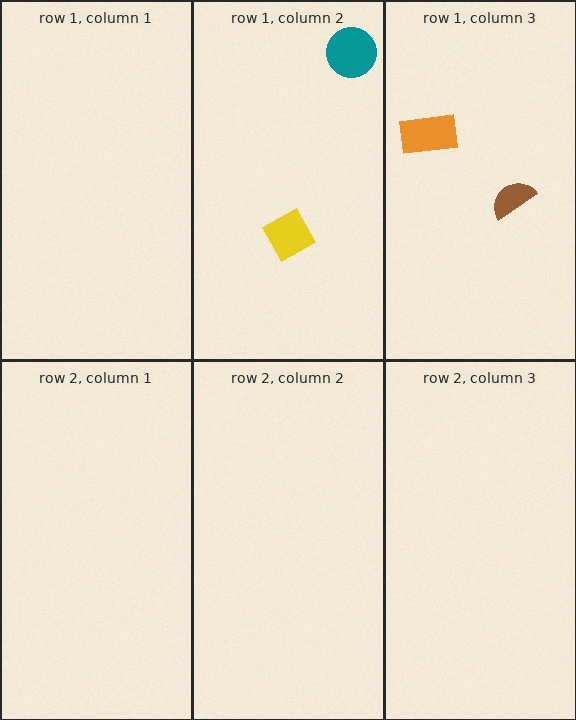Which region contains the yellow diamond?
The row 1, column 2 region.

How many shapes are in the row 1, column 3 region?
2.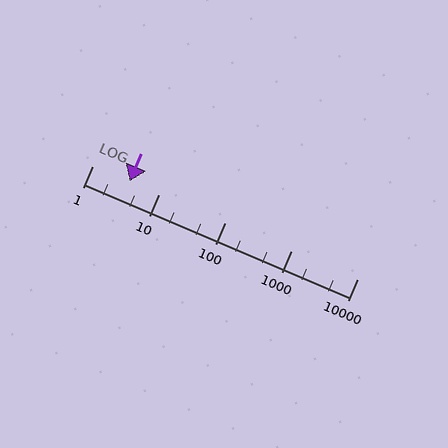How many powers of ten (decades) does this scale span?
The scale spans 4 decades, from 1 to 10000.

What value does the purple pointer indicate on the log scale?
The pointer indicates approximately 3.6.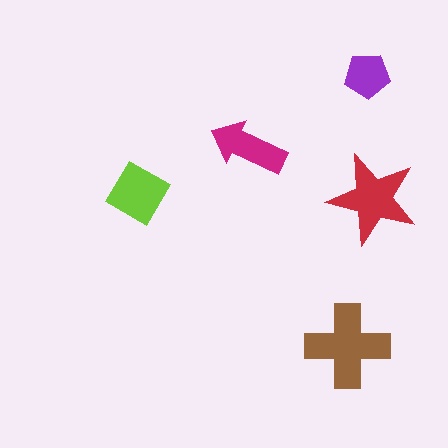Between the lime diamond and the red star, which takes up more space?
The red star.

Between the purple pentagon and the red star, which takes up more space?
The red star.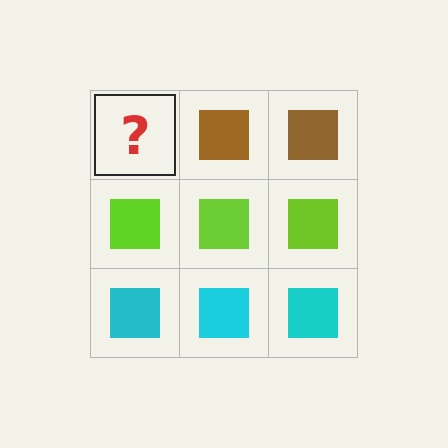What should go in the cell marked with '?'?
The missing cell should contain a brown square.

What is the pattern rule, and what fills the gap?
The rule is that each row has a consistent color. The gap should be filled with a brown square.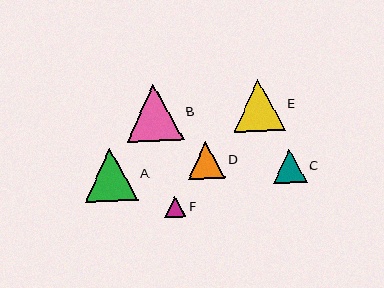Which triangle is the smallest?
Triangle F is the smallest with a size of approximately 21 pixels.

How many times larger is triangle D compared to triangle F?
Triangle D is approximately 1.8 times the size of triangle F.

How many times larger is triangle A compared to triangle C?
Triangle A is approximately 1.6 times the size of triangle C.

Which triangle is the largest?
Triangle B is the largest with a size of approximately 57 pixels.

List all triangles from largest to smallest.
From largest to smallest: B, A, E, D, C, F.